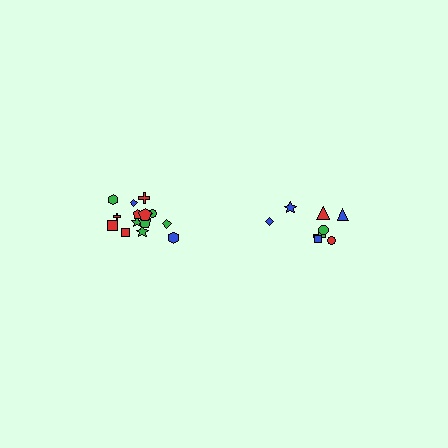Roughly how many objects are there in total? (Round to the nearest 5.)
Roughly 25 objects in total.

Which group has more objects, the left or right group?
The left group.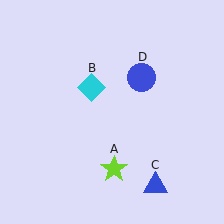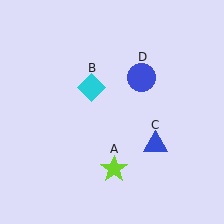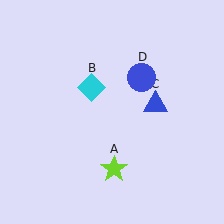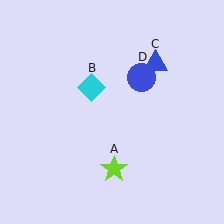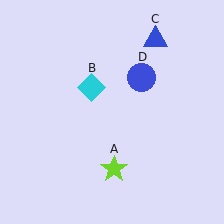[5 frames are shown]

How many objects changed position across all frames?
1 object changed position: blue triangle (object C).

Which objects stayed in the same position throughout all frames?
Lime star (object A) and cyan diamond (object B) and blue circle (object D) remained stationary.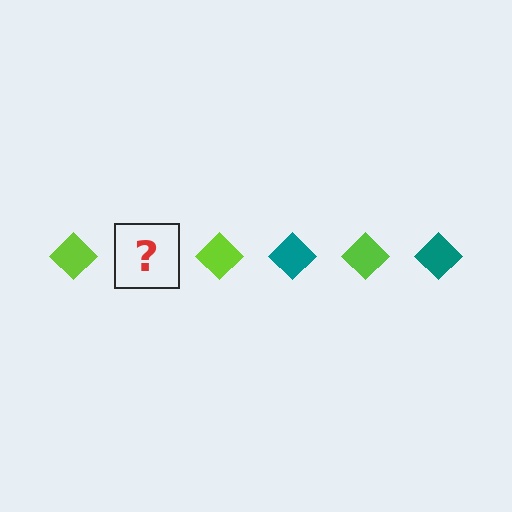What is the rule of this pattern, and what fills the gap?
The rule is that the pattern cycles through lime, teal diamonds. The gap should be filled with a teal diamond.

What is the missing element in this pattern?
The missing element is a teal diamond.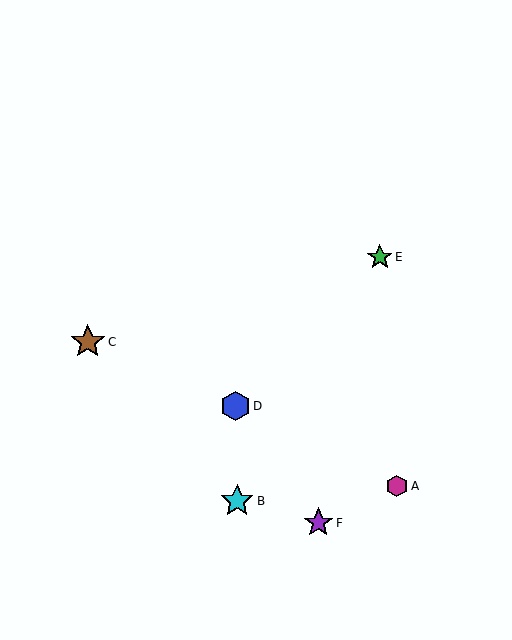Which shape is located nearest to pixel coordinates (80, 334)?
The brown star (labeled C) at (88, 342) is nearest to that location.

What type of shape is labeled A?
Shape A is a magenta hexagon.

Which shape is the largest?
The brown star (labeled C) is the largest.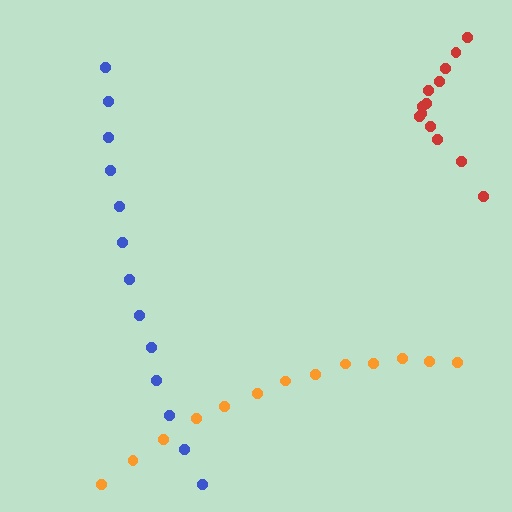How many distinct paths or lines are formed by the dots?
There are 3 distinct paths.